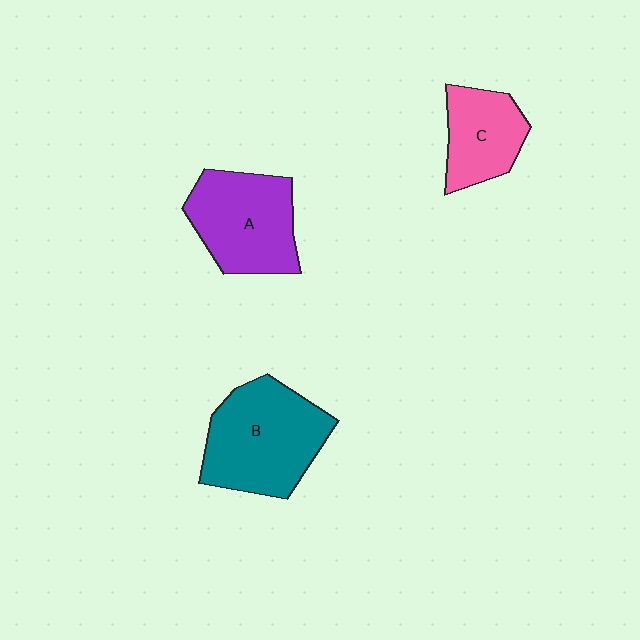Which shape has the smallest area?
Shape C (pink).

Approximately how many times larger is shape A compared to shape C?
Approximately 1.4 times.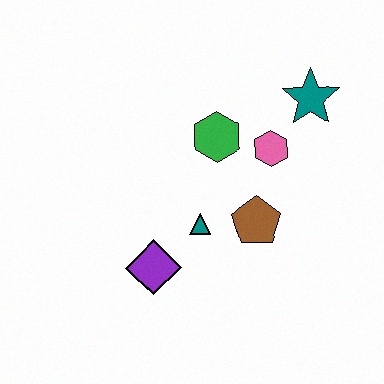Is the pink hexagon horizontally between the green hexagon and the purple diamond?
No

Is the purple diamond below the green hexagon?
Yes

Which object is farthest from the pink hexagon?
The purple diamond is farthest from the pink hexagon.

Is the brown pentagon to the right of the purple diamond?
Yes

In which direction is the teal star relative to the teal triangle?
The teal star is above the teal triangle.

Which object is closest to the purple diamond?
The teal triangle is closest to the purple diamond.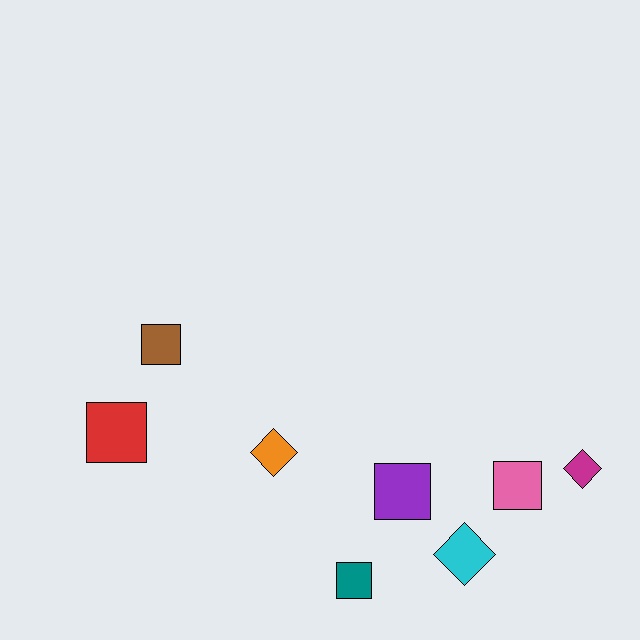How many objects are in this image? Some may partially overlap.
There are 8 objects.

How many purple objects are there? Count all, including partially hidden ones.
There is 1 purple object.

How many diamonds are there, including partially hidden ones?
There are 3 diamonds.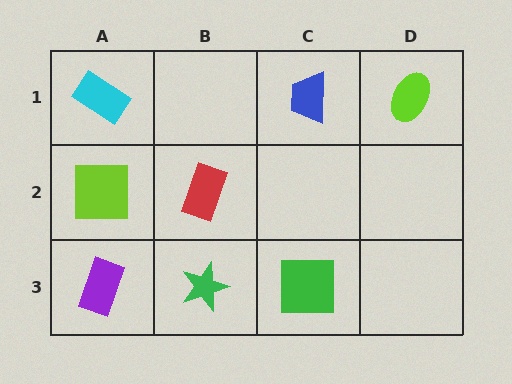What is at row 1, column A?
A cyan rectangle.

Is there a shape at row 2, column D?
No, that cell is empty.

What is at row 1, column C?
A blue trapezoid.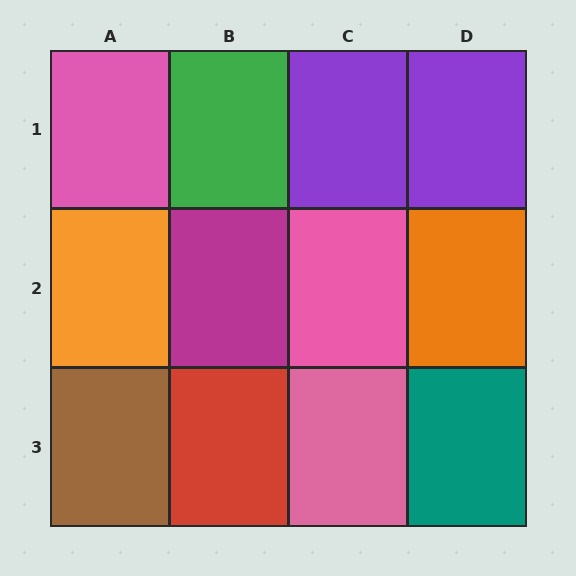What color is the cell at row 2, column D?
Orange.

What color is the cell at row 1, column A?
Pink.